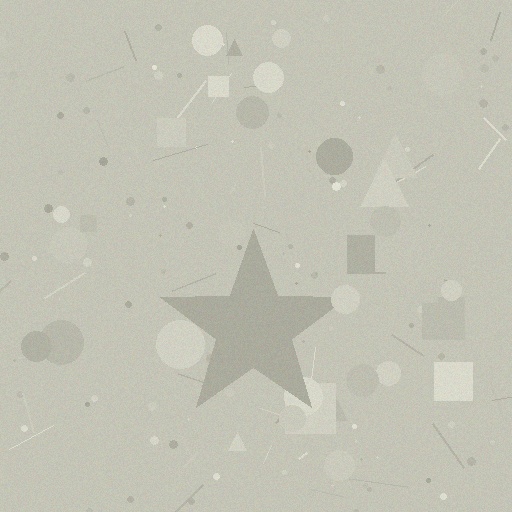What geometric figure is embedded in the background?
A star is embedded in the background.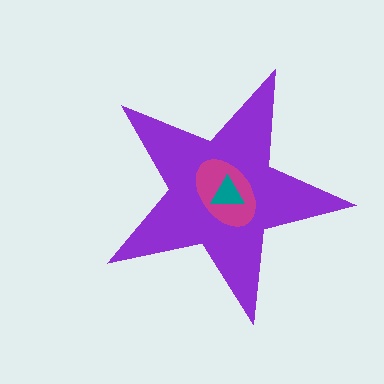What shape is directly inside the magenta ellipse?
The teal triangle.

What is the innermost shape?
The teal triangle.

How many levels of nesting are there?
3.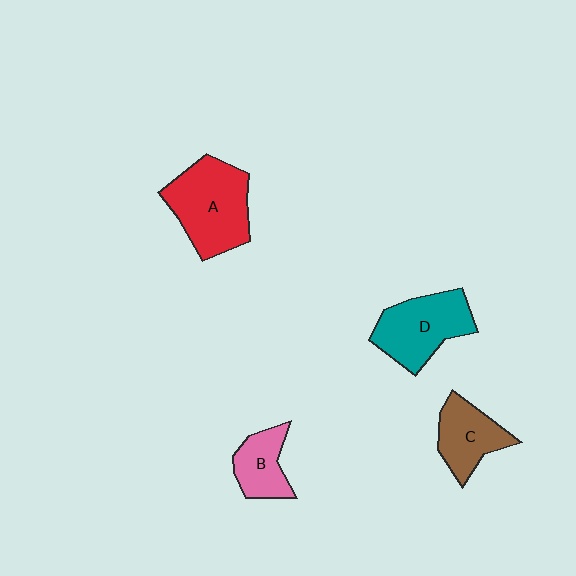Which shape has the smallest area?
Shape B (pink).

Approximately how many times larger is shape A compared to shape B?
Approximately 2.0 times.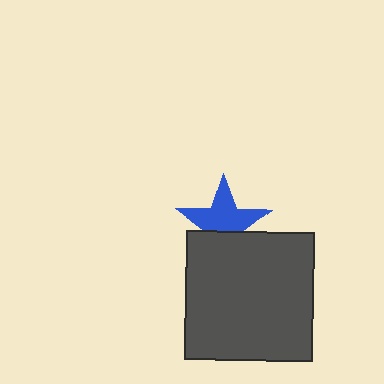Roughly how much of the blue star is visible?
About half of it is visible (roughly 63%).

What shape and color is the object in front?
The object in front is a dark gray square.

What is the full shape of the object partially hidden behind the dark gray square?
The partially hidden object is a blue star.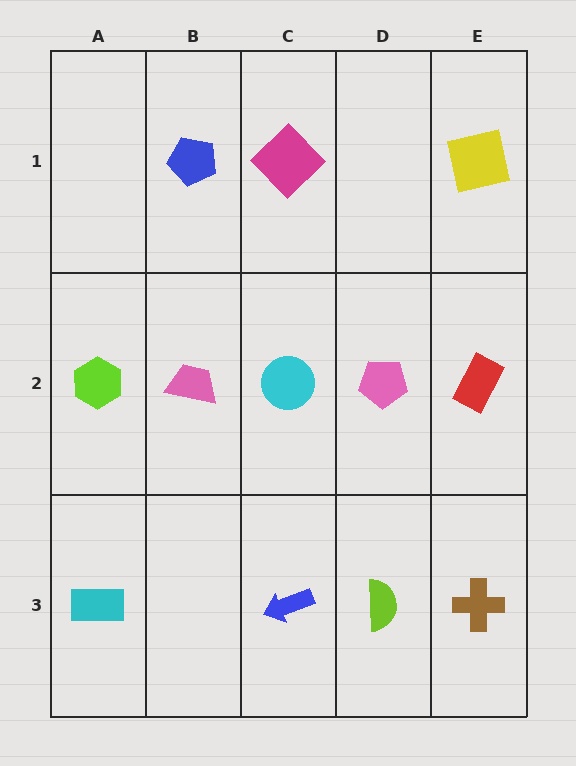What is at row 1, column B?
A blue pentagon.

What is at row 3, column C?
A blue arrow.